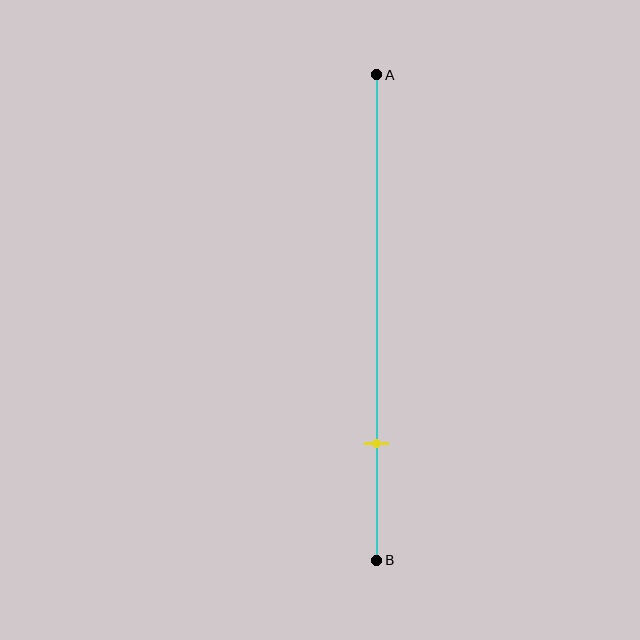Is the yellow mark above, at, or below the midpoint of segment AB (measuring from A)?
The yellow mark is below the midpoint of segment AB.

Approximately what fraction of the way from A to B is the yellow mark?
The yellow mark is approximately 75% of the way from A to B.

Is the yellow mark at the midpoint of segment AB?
No, the mark is at about 75% from A, not at the 50% midpoint.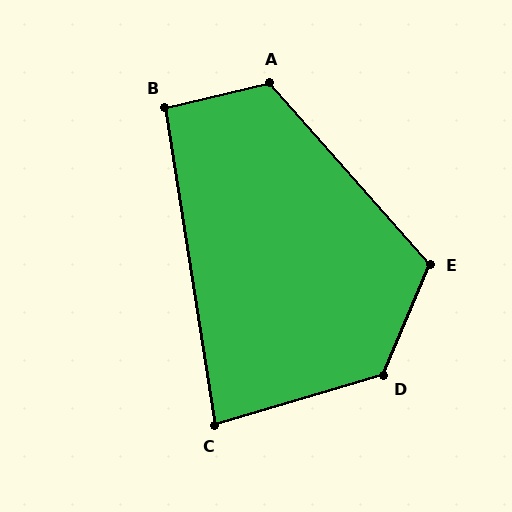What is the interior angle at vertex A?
Approximately 118 degrees (obtuse).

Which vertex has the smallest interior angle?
C, at approximately 82 degrees.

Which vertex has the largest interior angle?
D, at approximately 130 degrees.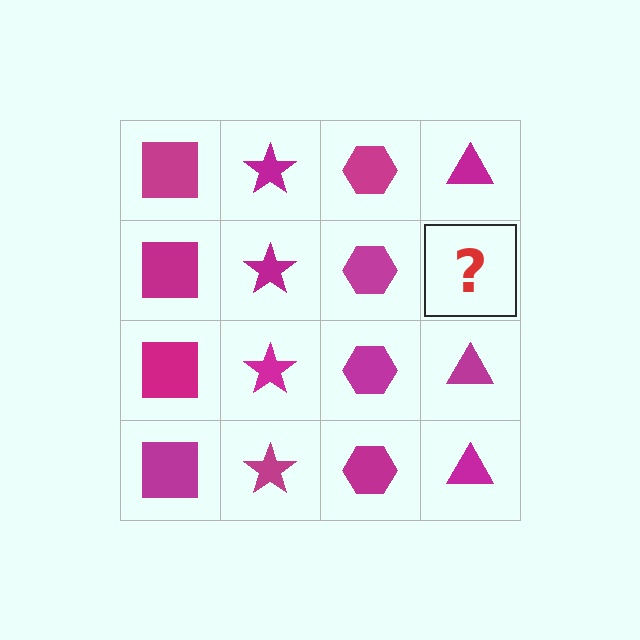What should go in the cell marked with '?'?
The missing cell should contain a magenta triangle.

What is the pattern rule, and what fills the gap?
The rule is that each column has a consistent shape. The gap should be filled with a magenta triangle.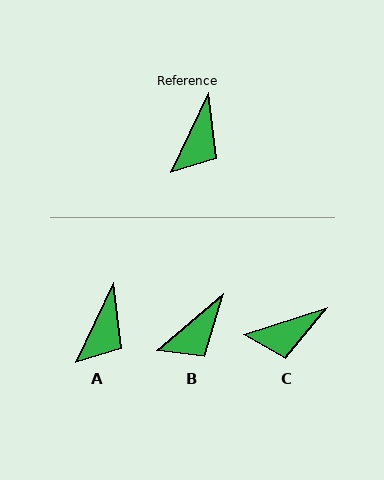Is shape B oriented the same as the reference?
No, it is off by about 24 degrees.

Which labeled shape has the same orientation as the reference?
A.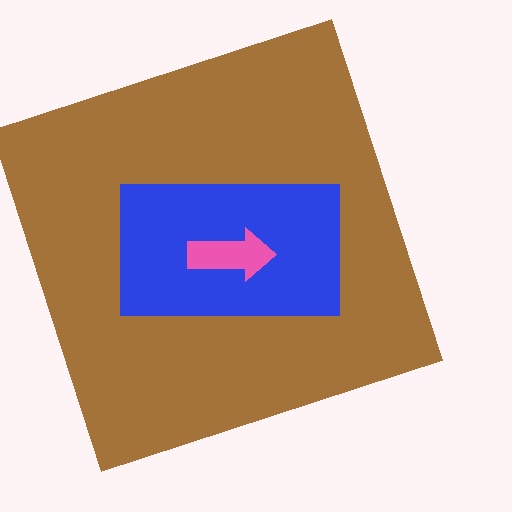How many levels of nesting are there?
3.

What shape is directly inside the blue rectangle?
The pink arrow.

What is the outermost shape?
The brown square.